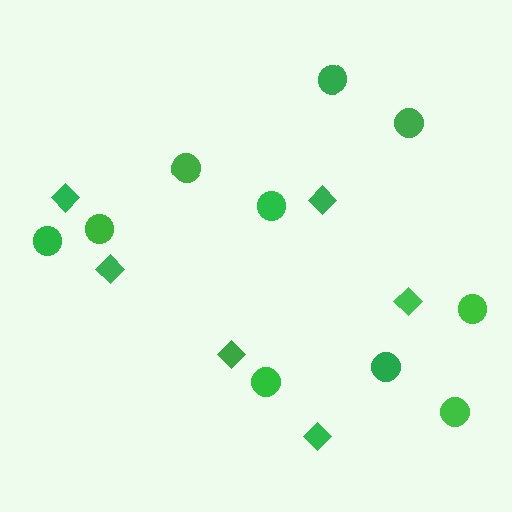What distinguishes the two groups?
There are 2 groups: one group of circles (10) and one group of diamonds (6).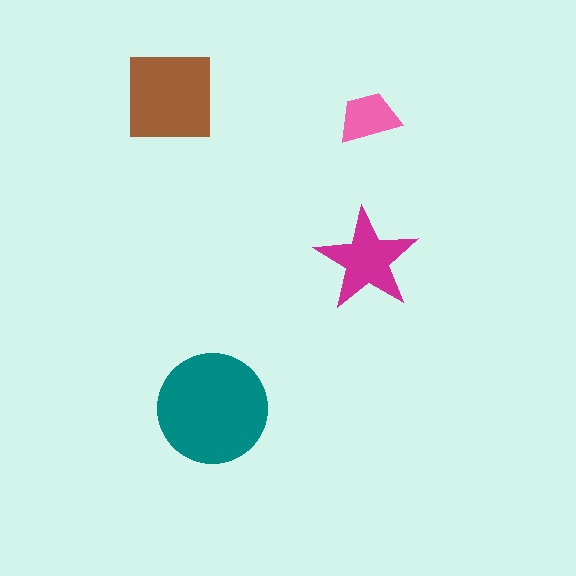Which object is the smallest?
The pink trapezoid.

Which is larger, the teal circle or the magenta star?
The teal circle.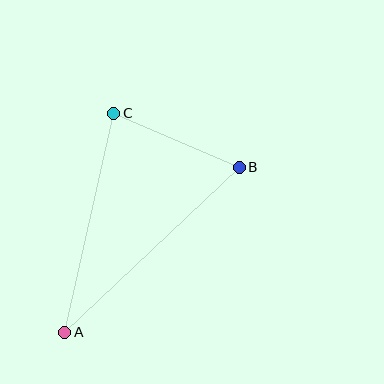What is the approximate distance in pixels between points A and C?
The distance between A and C is approximately 224 pixels.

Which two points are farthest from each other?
Points A and B are farthest from each other.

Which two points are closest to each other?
Points B and C are closest to each other.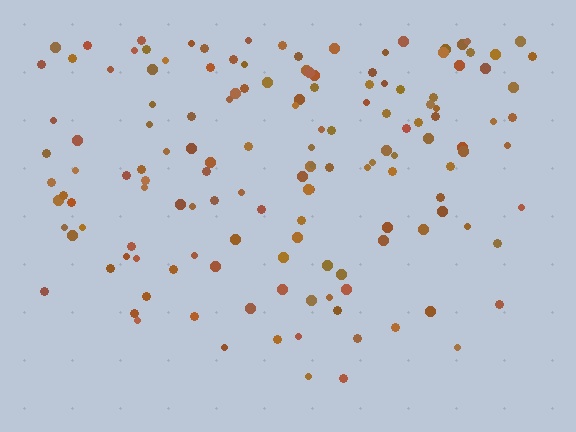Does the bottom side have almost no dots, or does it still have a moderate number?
Still a moderate number, just noticeably fewer than the top.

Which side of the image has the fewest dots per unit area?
The bottom.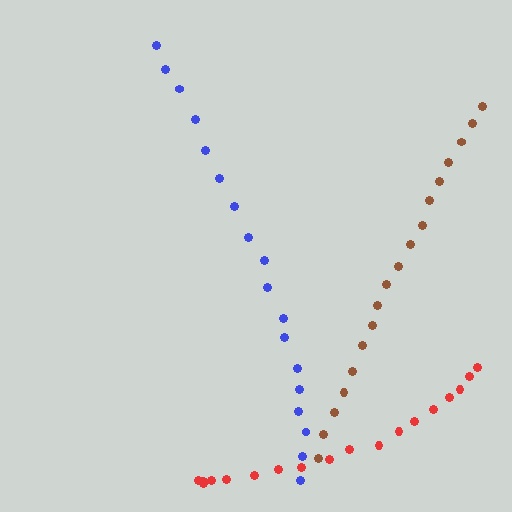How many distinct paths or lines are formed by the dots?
There are 3 distinct paths.